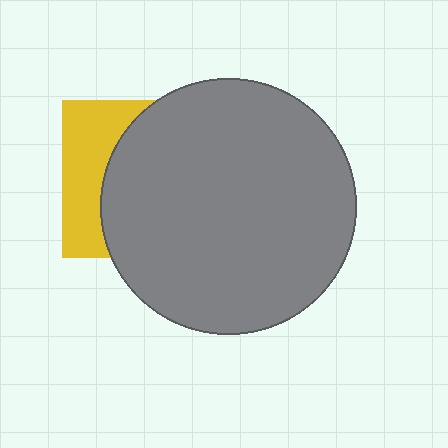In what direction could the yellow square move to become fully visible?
The yellow square could move left. That would shift it out from behind the gray circle entirely.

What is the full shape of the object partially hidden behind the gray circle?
The partially hidden object is a yellow square.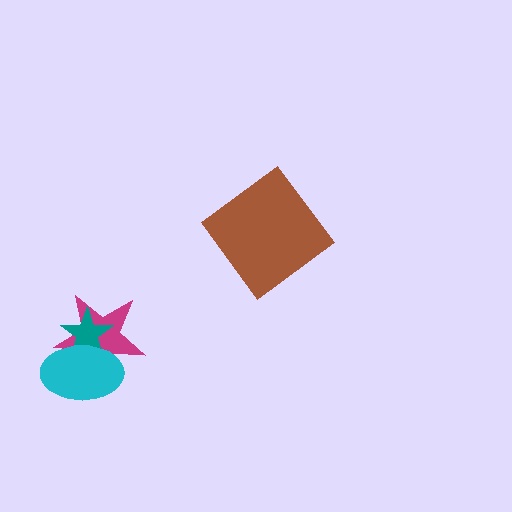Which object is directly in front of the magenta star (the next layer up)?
The teal star is directly in front of the magenta star.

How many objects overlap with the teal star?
2 objects overlap with the teal star.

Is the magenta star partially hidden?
Yes, it is partially covered by another shape.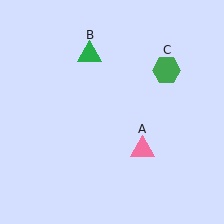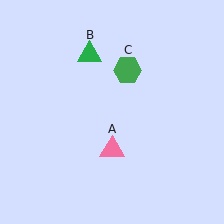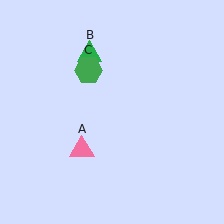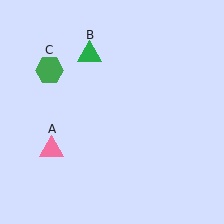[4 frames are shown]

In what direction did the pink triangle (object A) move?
The pink triangle (object A) moved left.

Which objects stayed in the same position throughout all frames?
Green triangle (object B) remained stationary.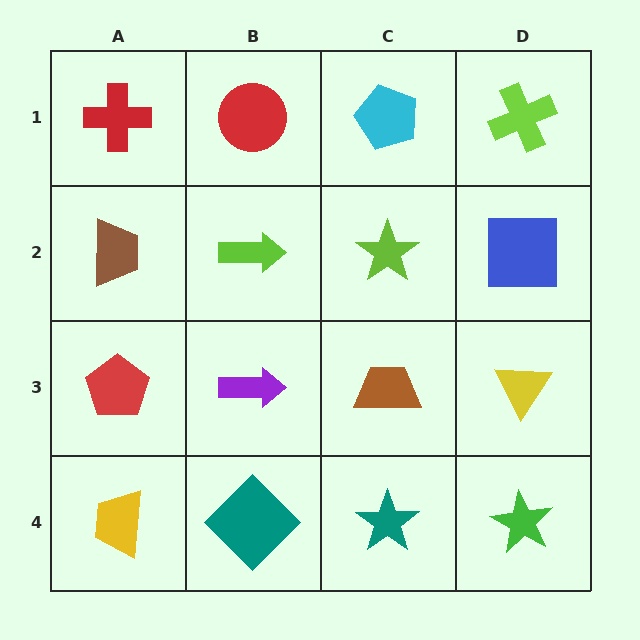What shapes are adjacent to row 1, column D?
A blue square (row 2, column D), a cyan pentagon (row 1, column C).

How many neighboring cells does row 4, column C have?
3.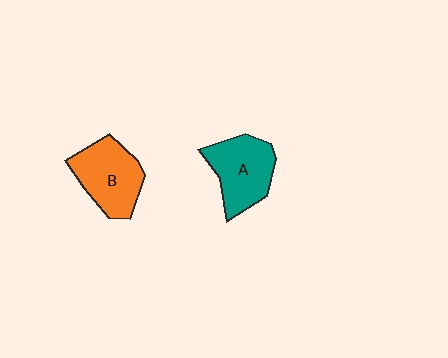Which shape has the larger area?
Shape B (orange).